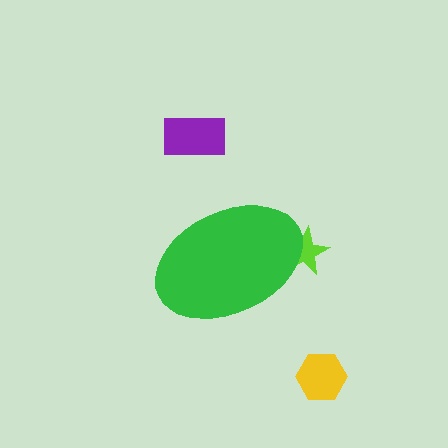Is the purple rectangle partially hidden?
No, the purple rectangle is fully visible.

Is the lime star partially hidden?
Yes, the lime star is partially hidden behind the green ellipse.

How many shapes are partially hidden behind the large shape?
1 shape is partially hidden.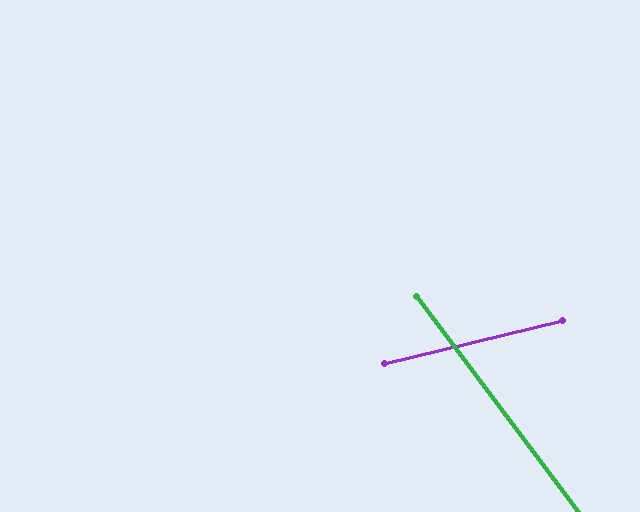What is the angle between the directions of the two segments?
Approximately 67 degrees.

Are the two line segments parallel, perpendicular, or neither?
Neither parallel nor perpendicular — they differ by about 67°.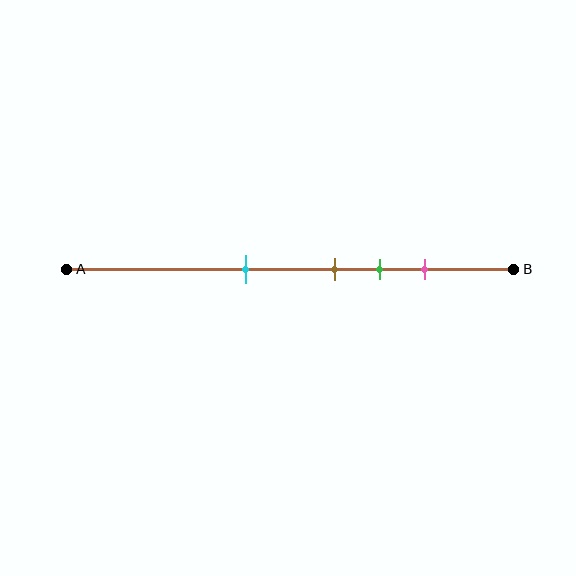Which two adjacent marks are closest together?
The brown and green marks are the closest adjacent pair.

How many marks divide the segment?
There are 4 marks dividing the segment.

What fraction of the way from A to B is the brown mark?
The brown mark is approximately 60% (0.6) of the way from A to B.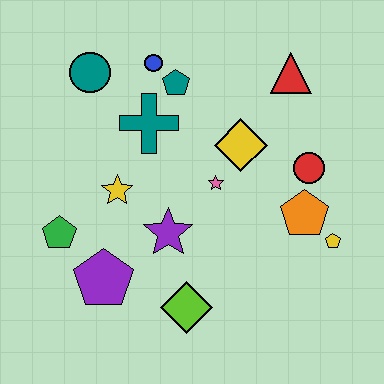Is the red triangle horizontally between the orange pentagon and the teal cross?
Yes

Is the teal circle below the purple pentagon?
No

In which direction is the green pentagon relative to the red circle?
The green pentagon is to the left of the red circle.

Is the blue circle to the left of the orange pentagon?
Yes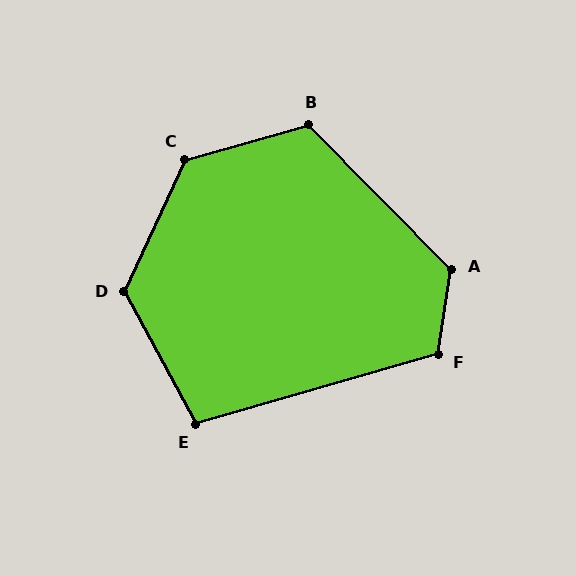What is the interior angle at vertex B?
Approximately 119 degrees (obtuse).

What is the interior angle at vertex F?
Approximately 115 degrees (obtuse).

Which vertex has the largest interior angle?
C, at approximately 131 degrees.